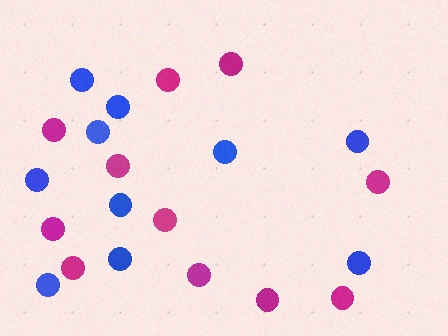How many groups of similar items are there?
There are 2 groups: one group of magenta circles (11) and one group of blue circles (10).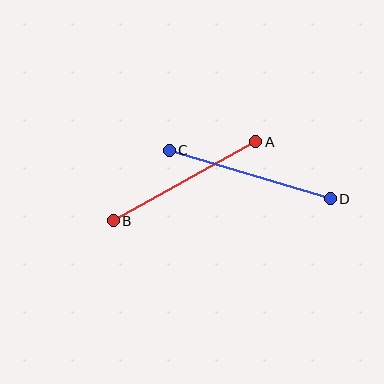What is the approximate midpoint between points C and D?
The midpoint is at approximately (250, 174) pixels.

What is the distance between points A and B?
The distance is approximately 163 pixels.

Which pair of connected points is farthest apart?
Points C and D are farthest apart.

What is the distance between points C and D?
The distance is approximately 168 pixels.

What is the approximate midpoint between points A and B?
The midpoint is at approximately (185, 181) pixels.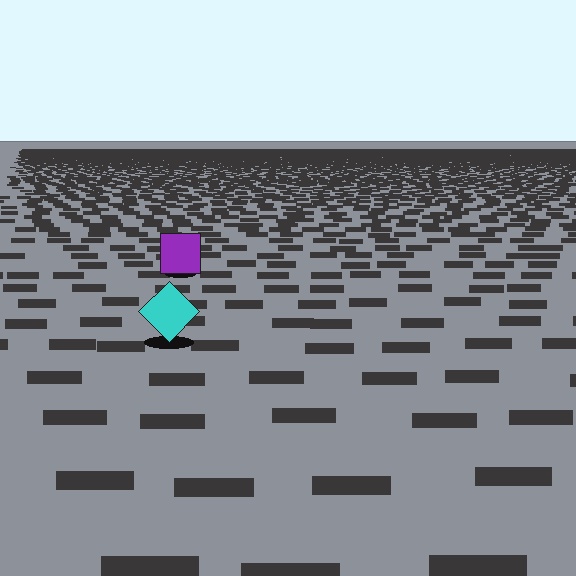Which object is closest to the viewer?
The cyan diamond is closest. The texture marks near it are larger and more spread out.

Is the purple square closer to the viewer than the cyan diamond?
No. The cyan diamond is closer — you can tell from the texture gradient: the ground texture is coarser near it.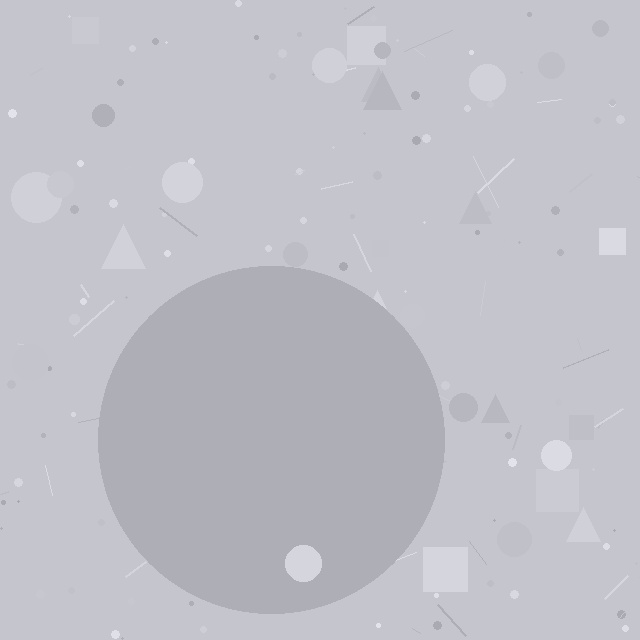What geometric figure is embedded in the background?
A circle is embedded in the background.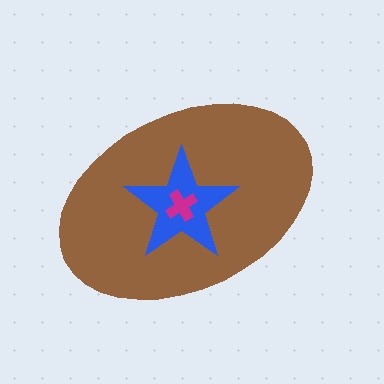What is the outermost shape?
The brown ellipse.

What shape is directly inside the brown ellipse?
The blue star.